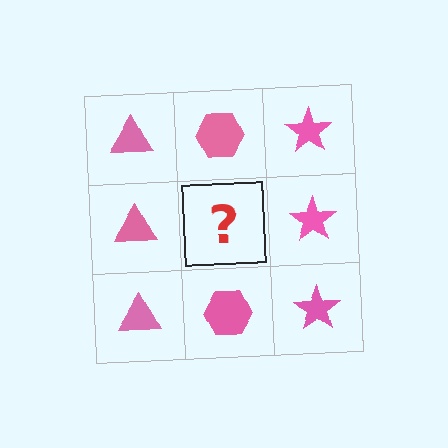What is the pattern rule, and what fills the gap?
The rule is that each column has a consistent shape. The gap should be filled with a pink hexagon.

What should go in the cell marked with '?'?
The missing cell should contain a pink hexagon.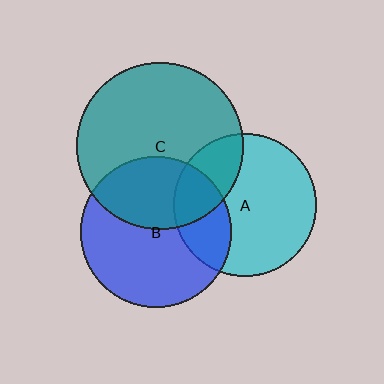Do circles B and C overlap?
Yes.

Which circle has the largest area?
Circle C (teal).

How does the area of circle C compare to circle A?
Approximately 1.4 times.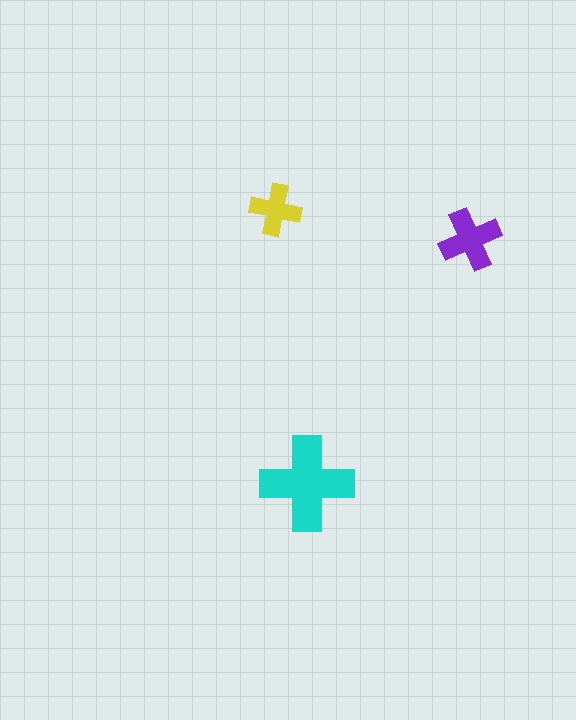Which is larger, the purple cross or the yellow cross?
The purple one.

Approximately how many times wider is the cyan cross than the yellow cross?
About 2 times wider.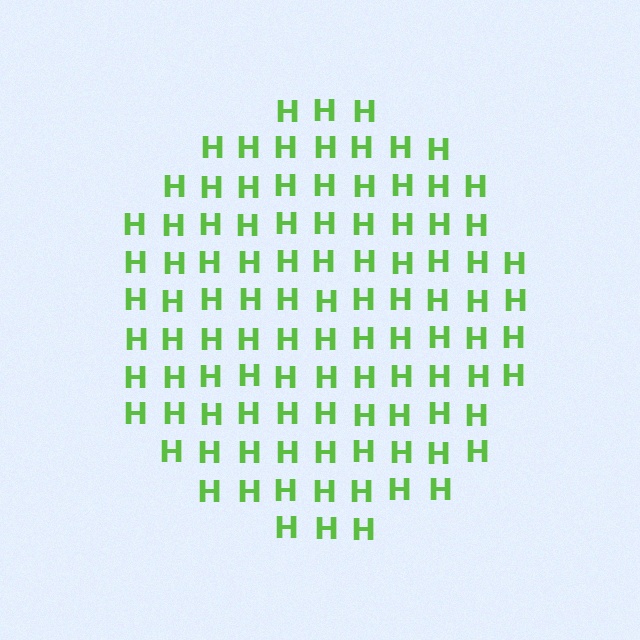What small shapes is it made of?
It is made of small letter H's.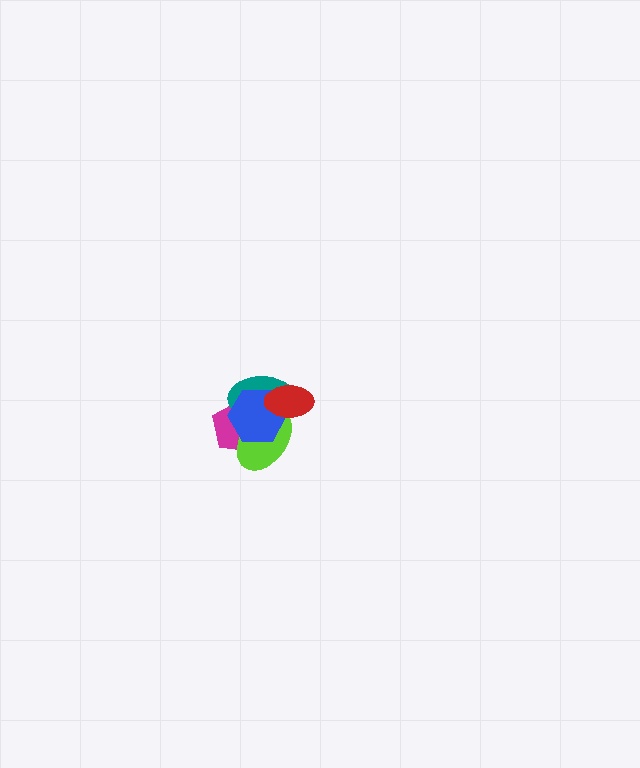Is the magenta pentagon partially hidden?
Yes, it is partially covered by another shape.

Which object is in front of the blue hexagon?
The red ellipse is in front of the blue hexagon.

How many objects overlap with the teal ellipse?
4 objects overlap with the teal ellipse.